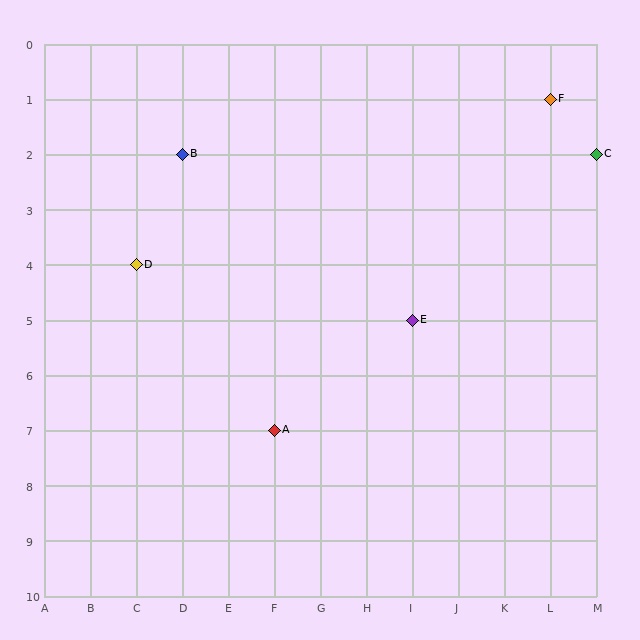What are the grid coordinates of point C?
Point C is at grid coordinates (M, 2).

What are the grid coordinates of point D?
Point D is at grid coordinates (C, 4).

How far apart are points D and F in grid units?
Points D and F are 9 columns and 3 rows apart (about 9.5 grid units diagonally).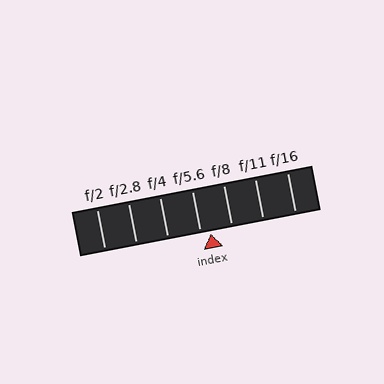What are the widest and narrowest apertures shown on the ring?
The widest aperture shown is f/2 and the narrowest is f/16.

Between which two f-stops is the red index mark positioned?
The index mark is between f/5.6 and f/8.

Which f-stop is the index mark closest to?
The index mark is closest to f/5.6.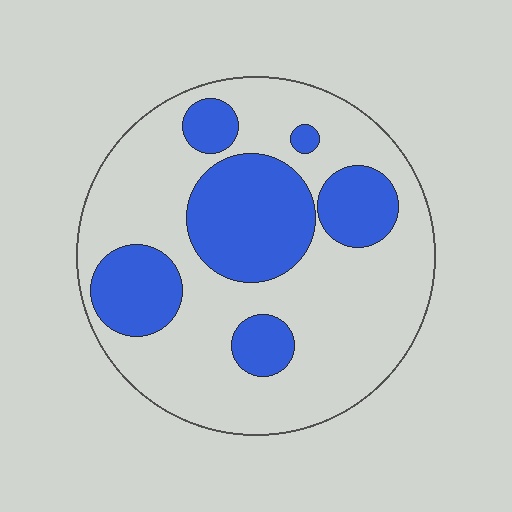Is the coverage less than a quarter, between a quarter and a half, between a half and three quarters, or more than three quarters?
Between a quarter and a half.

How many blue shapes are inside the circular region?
6.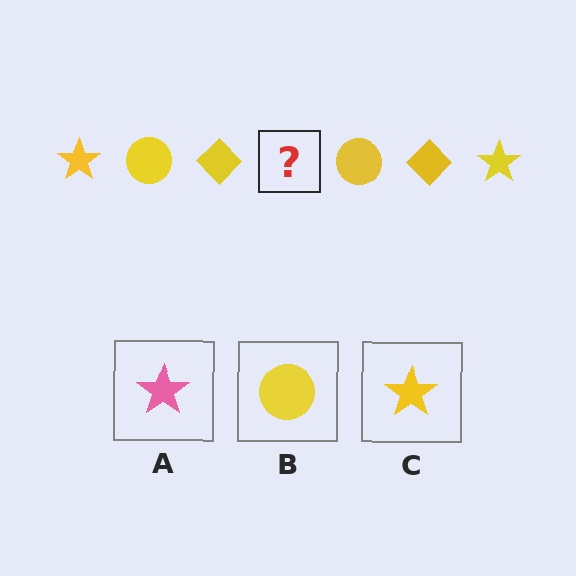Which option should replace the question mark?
Option C.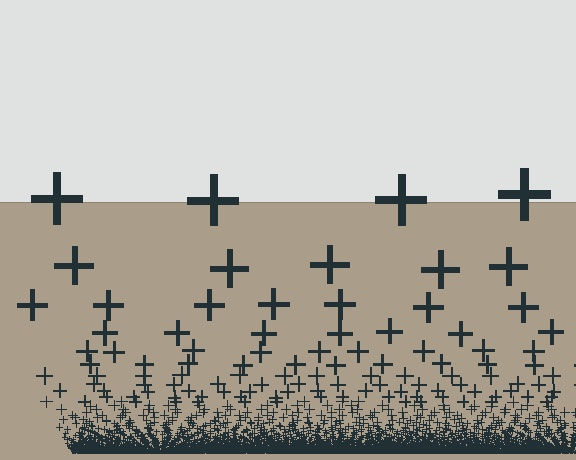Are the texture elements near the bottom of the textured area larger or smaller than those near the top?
Smaller. The gradient is inverted — elements near the bottom are smaller and denser.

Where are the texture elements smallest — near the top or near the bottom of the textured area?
Near the bottom.